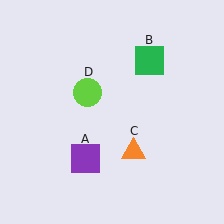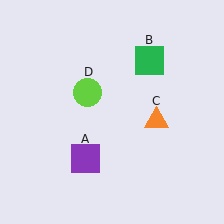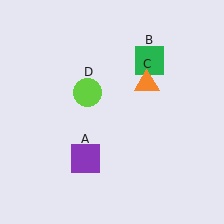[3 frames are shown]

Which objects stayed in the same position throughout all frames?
Purple square (object A) and green square (object B) and lime circle (object D) remained stationary.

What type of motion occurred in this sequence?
The orange triangle (object C) rotated counterclockwise around the center of the scene.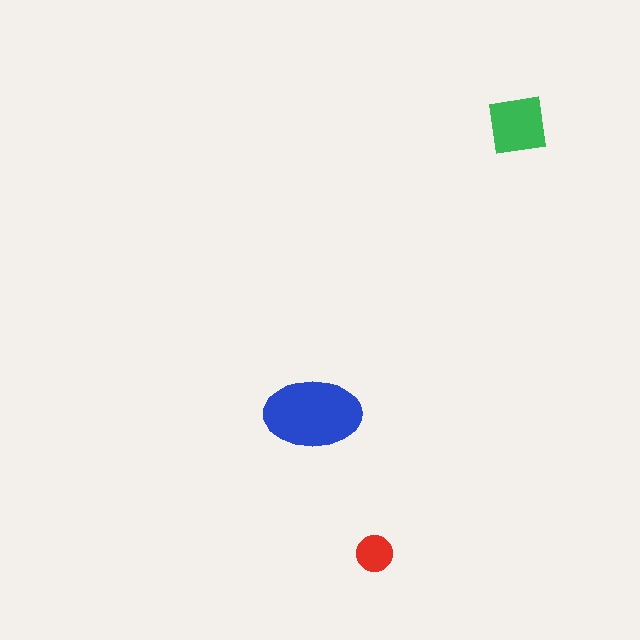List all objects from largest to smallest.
The blue ellipse, the green square, the red circle.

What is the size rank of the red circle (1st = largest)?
3rd.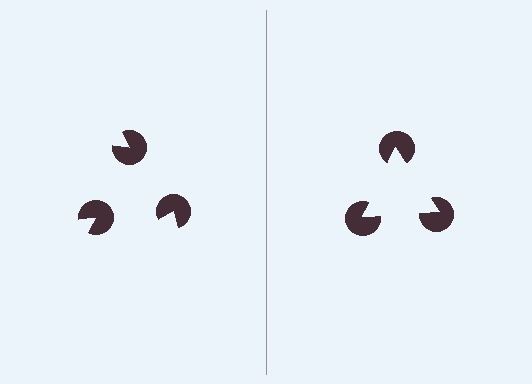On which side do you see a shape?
An illusory triangle appears on the right side. On the left side the wedge cuts are rotated, so no coherent shape forms.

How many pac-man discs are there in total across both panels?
6 — 3 on each side.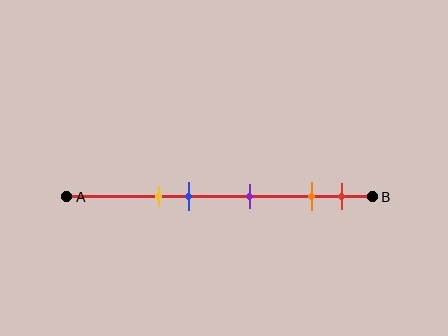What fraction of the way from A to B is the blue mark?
The blue mark is approximately 40% (0.4) of the way from A to B.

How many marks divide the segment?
There are 5 marks dividing the segment.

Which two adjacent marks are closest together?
The orange and red marks are the closest adjacent pair.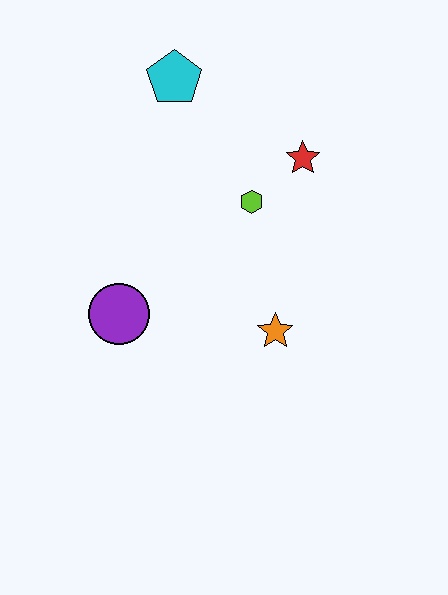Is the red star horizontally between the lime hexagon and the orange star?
No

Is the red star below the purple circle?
No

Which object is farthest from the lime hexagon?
The purple circle is farthest from the lime hexagon.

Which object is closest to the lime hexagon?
The red star is closest to the lime hexagon.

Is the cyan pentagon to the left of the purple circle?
No